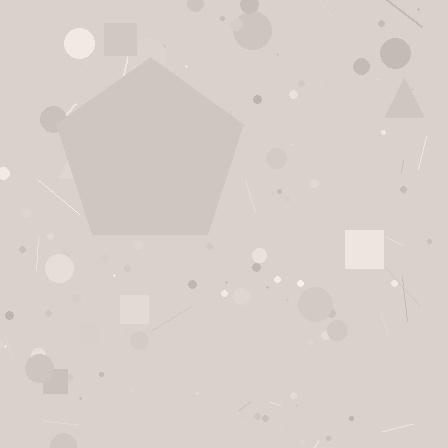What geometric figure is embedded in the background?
A pentagon is embedded in the background.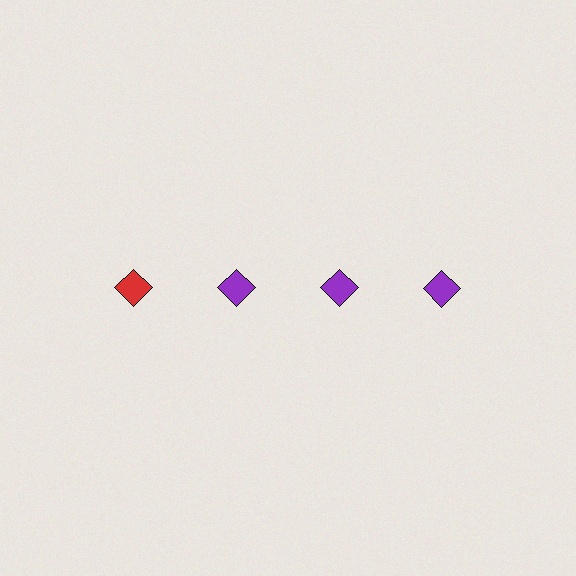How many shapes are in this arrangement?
There are 4 shapes arranged in a grid pattern.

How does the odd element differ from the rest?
It has a different color: red instead of purple.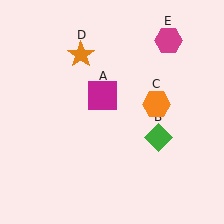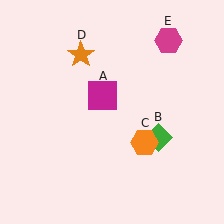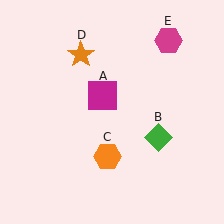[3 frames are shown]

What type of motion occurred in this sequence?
The orange hexagon (object C) rotated clockwise around the center of the scene.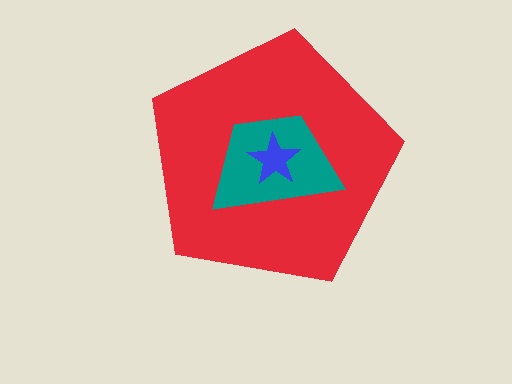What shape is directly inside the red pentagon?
The teal trapezoid.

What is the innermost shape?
The blue star.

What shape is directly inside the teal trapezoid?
The blue star.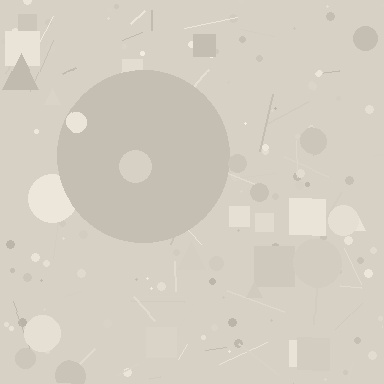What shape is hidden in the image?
A circle is hidden in the image.